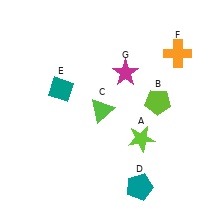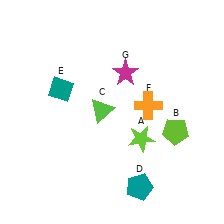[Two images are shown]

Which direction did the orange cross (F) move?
The orange cross (F) moved down.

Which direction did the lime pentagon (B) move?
The lime pentagon (B) moved down.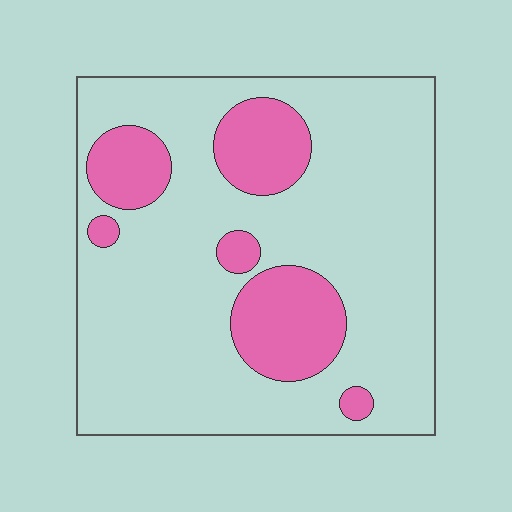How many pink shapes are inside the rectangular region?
6.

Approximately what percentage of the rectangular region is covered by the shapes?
Approximately 20%.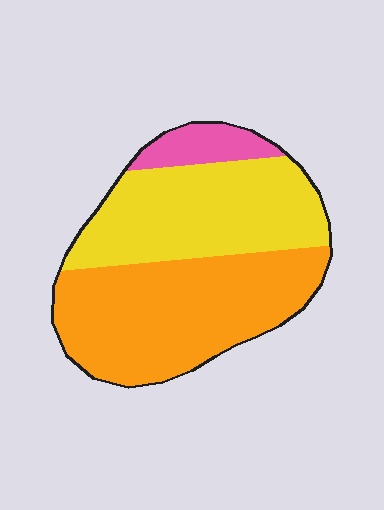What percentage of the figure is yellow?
Yellow takes up about two fifths (2/5) of the figure.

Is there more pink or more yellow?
Yellow.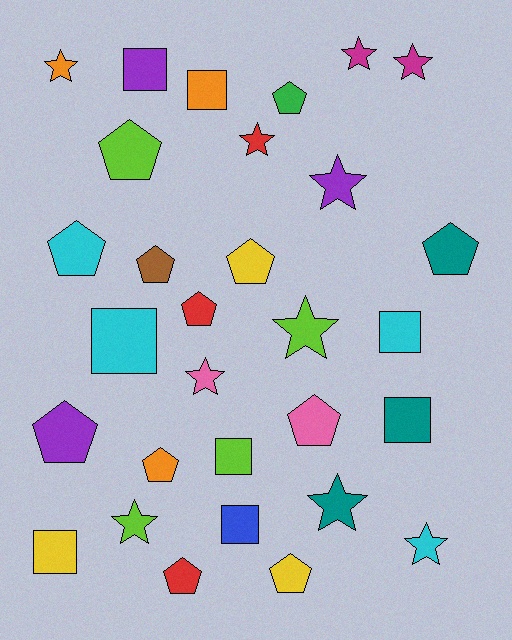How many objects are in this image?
There are 30 objects.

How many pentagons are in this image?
There are 12 pentagons.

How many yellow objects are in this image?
There are 3 yellow objects.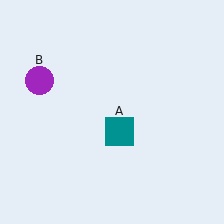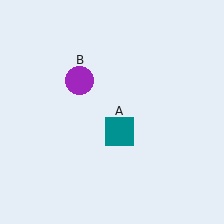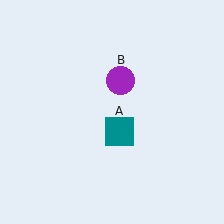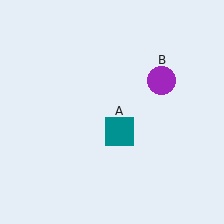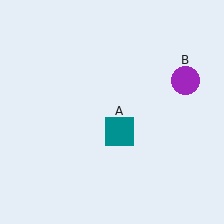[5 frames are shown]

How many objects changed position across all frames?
1 object changed position: purple circle (object B).